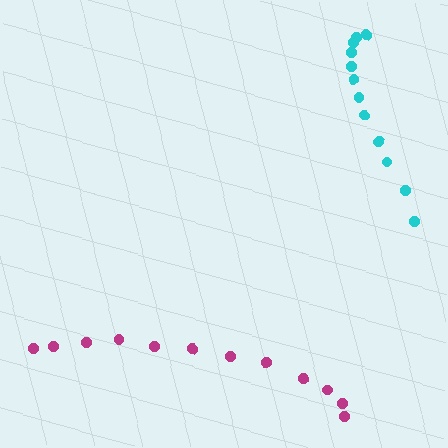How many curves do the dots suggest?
There are 2 distinct paths.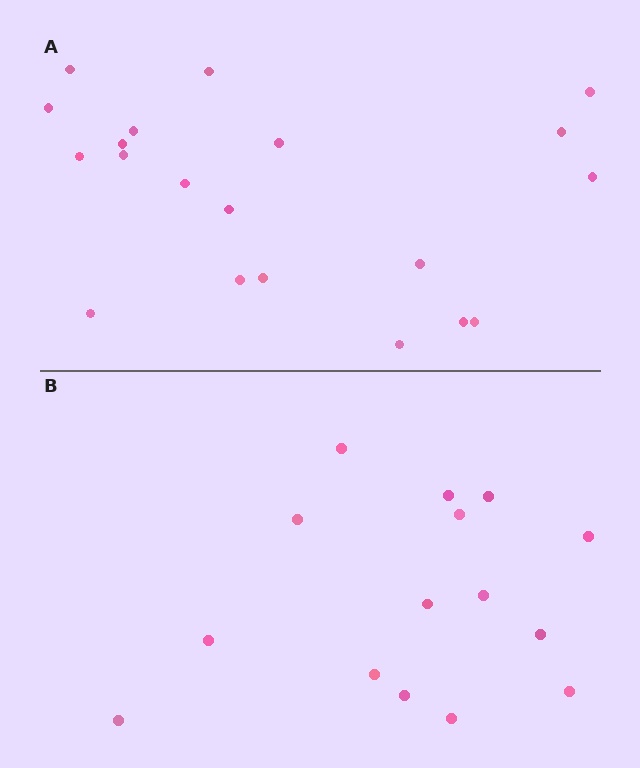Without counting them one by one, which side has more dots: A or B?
Region A (the top region) has more dots.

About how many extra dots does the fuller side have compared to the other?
Region A has about 5 more dots than region B.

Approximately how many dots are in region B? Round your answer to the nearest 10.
About 20 dots. (The exact count is 15, which rounds to 20.)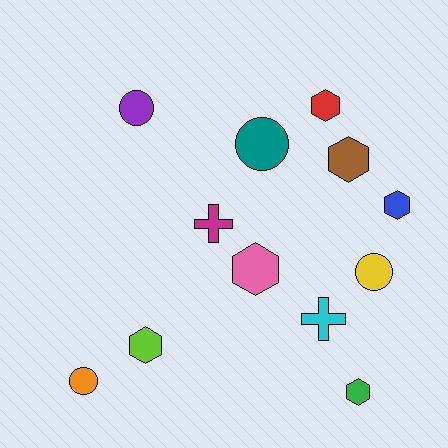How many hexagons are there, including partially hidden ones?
There are 6 hexagons.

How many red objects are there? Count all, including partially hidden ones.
There is 1 red object.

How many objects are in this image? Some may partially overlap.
There are 12 objects.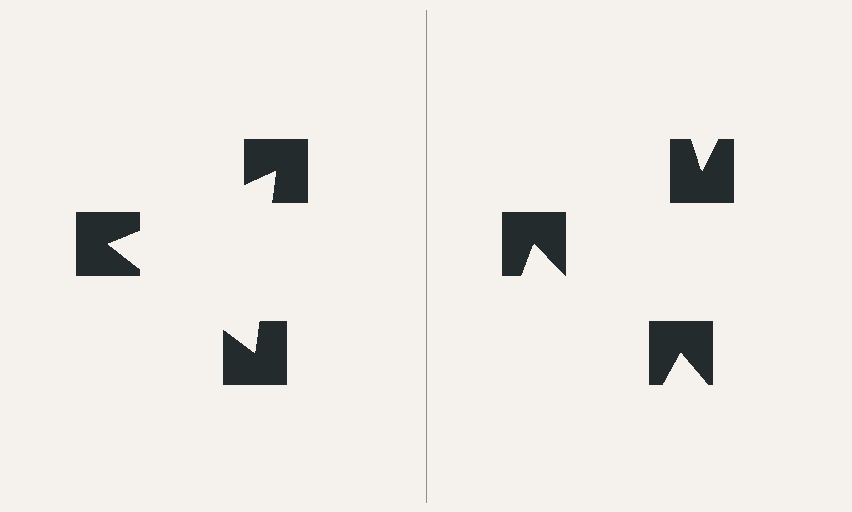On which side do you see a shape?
An illusory triangle appears on the left side. On the right side the wedge cuts are rotated, so no coherent shape forms.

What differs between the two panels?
The notched squares are positioned identically on both sides; only the wedge orientations differ. On the left they align to a triangle; on the right they are misaligned.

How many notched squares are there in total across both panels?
6 — 3 on each side.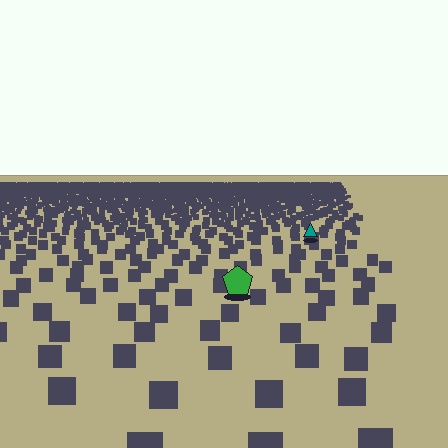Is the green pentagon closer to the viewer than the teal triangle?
Yes. The green pentagon is closer — you can tell from the texture gradient: the ground texture is coarser near it.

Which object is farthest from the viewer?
The teal triangle is farthest from the viewer. It appears smaller and the ground texture around it is denser.